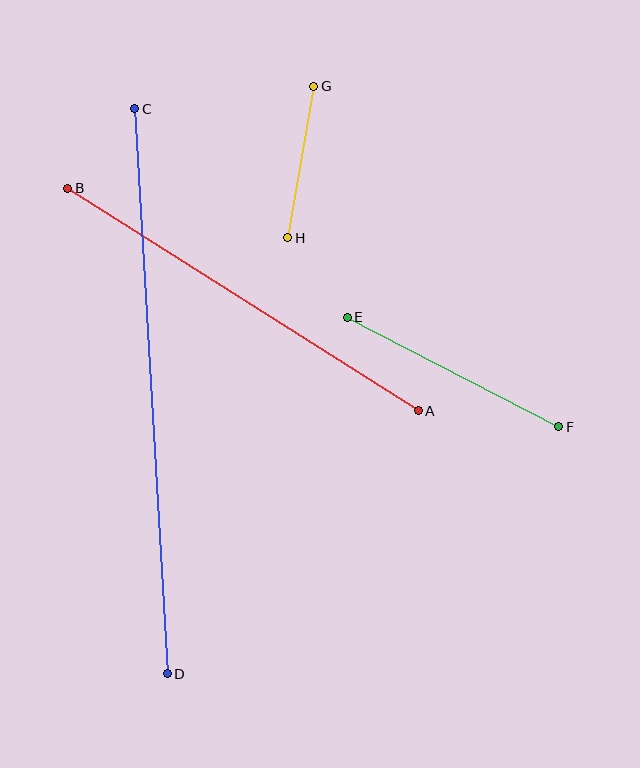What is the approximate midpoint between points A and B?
The midpoint is at approximately (243, 300) pixels.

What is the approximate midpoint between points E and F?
The midpoint is at approximately (453, 372) pixels.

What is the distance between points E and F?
The distance is approximately 238 pixels.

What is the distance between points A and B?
The distance is approximately 415 pixels.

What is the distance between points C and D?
The distance is approximately 566 pixels.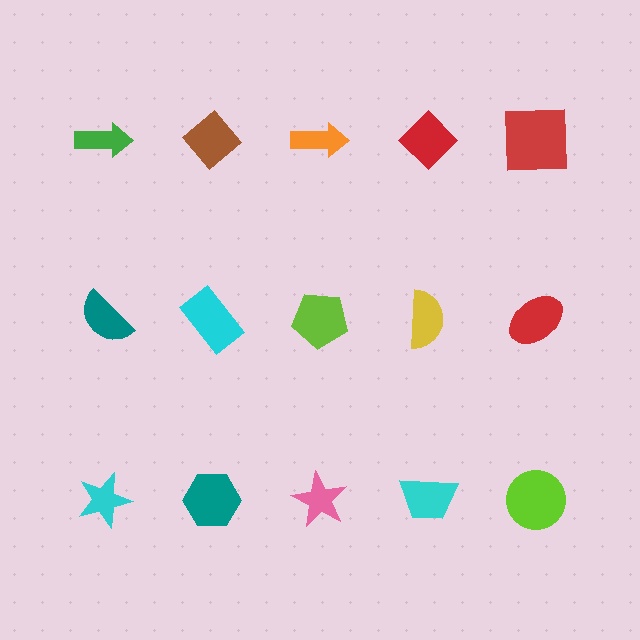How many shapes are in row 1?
5 shapes.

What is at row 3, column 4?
A cyan trapezoid.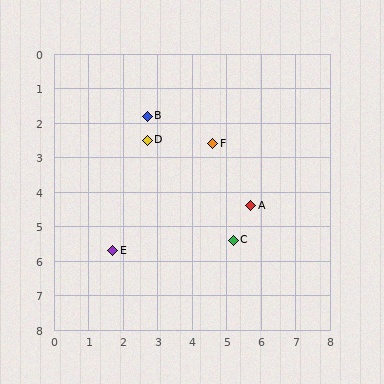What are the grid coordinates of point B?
Point B is at approximately (2.7, 1.8).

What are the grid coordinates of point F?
Point F is at approximately (4.6, 2.6).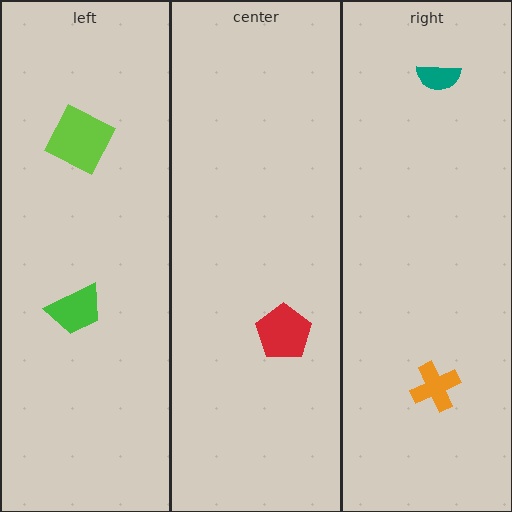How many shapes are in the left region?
2.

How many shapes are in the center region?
1.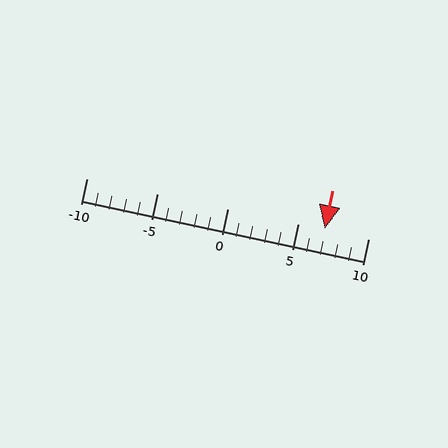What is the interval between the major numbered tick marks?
The major tick marks are spaced 5 units apart.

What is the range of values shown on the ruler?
The ruler shows values from -10 to 10.